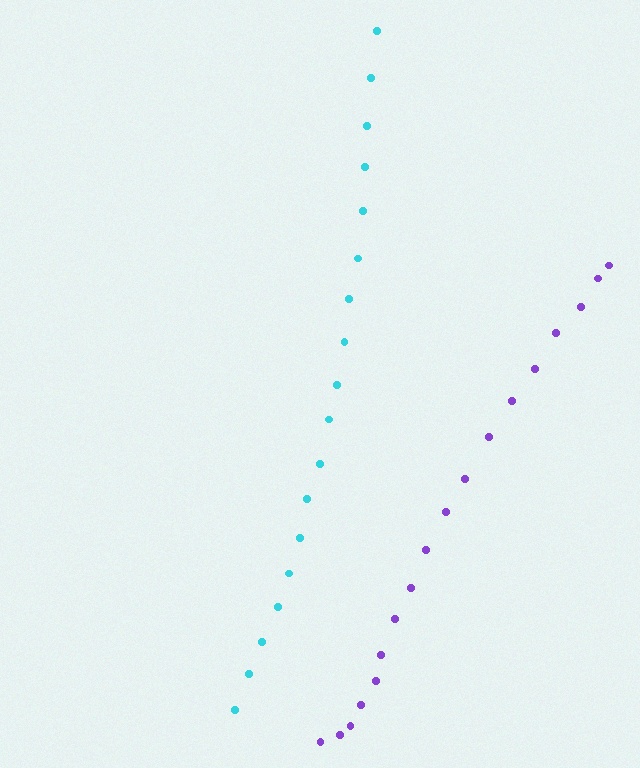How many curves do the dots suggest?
There are 2 distinct paths.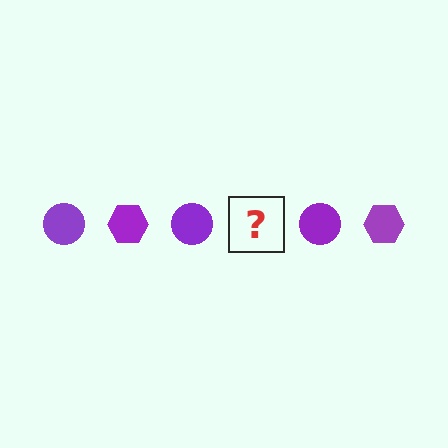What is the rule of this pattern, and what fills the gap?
The rule is that the pattern cycles through circle, hexagon shapes in purple. The gap should be filled with a purple hexagon.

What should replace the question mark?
The question mark should be replaced with a purple hexagon.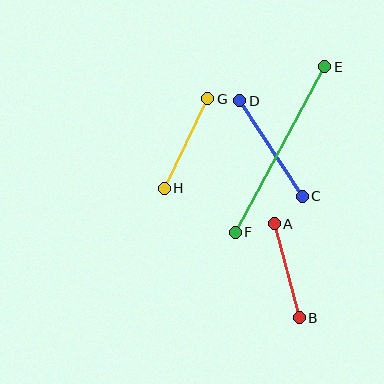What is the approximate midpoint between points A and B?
The midpoint is at approximately (287, 271) pixels.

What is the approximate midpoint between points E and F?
The midpoint is at approximately (280, 149) pixels.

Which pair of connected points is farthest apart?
Points E and F are farthest apart.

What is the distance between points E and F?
The distance is approximately 188 pixels.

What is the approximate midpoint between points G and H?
The midpoint is at approximately (186, 143) pixels.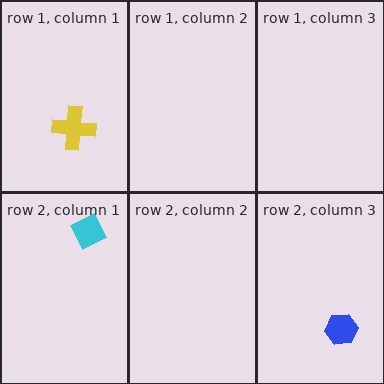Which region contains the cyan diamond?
The row 2, column 1 region.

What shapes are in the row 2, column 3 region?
The blue hexagon.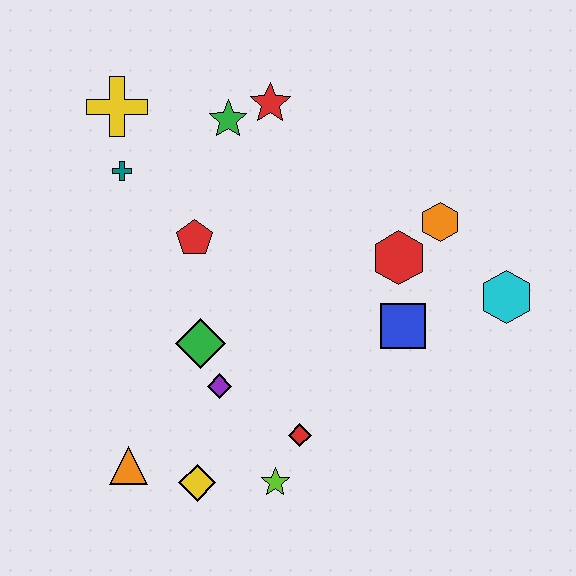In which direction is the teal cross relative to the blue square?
The teal cross is to the left of the blue square.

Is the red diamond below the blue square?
Yes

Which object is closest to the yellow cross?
The teal cross is closest to the yellow cross.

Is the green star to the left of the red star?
Yes